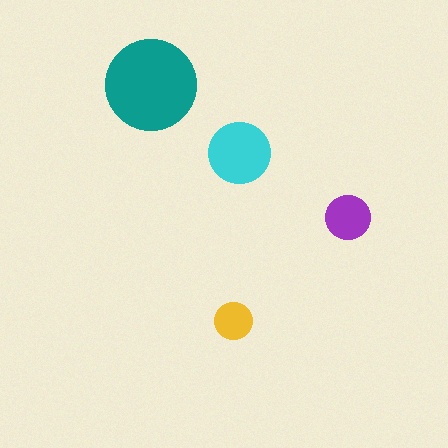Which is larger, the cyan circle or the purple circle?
The cyan one.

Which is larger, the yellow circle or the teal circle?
The teal one.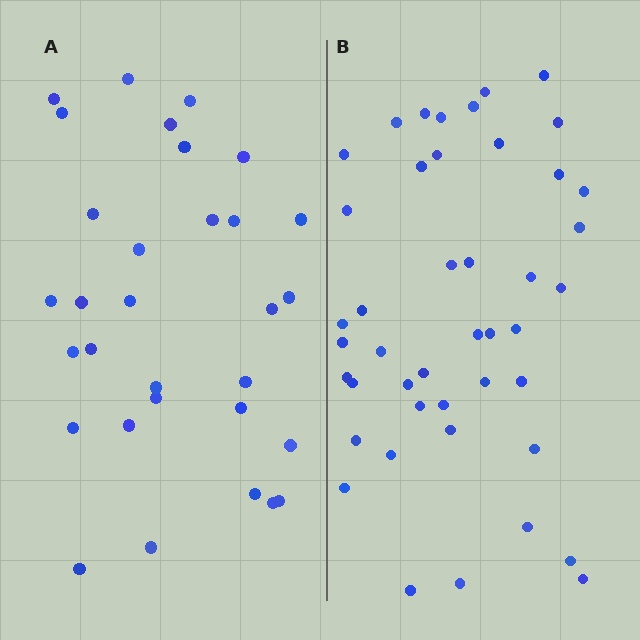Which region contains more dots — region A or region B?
Region B (the right region) has more dots.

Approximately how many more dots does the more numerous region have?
Region B has approximately 15 more dots than region A.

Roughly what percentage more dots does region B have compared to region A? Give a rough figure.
About 40% more.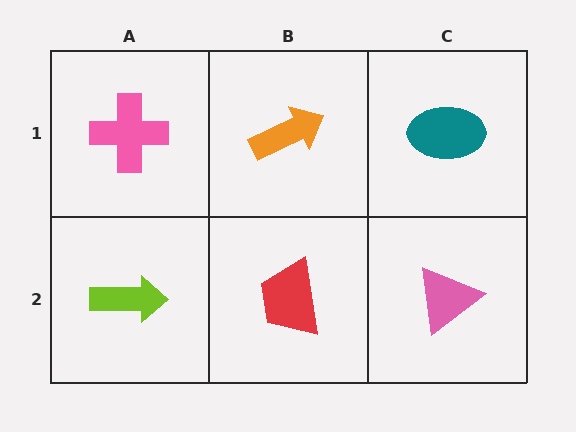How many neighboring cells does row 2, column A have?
2.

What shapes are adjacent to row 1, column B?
A red trapezoid (row 2, column B), a pink cross (row 1, column A), a teal ellipse (row 1, column C).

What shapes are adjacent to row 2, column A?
A pink cross (row 1, column A), a red trapezoid (row 2, column B).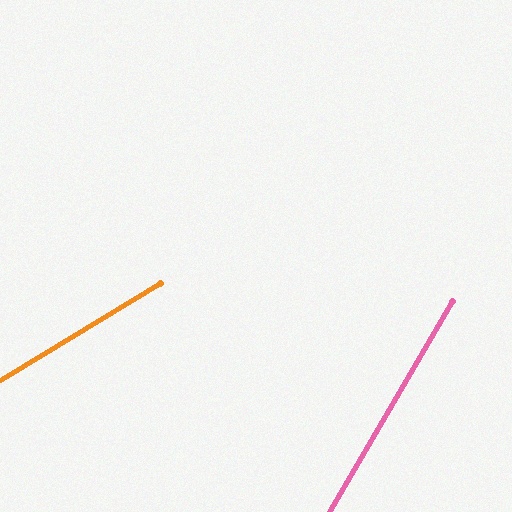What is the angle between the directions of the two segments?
Approximately 29 degrees.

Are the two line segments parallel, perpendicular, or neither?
Neither parallel nor perpendicular — they differ by about 29°.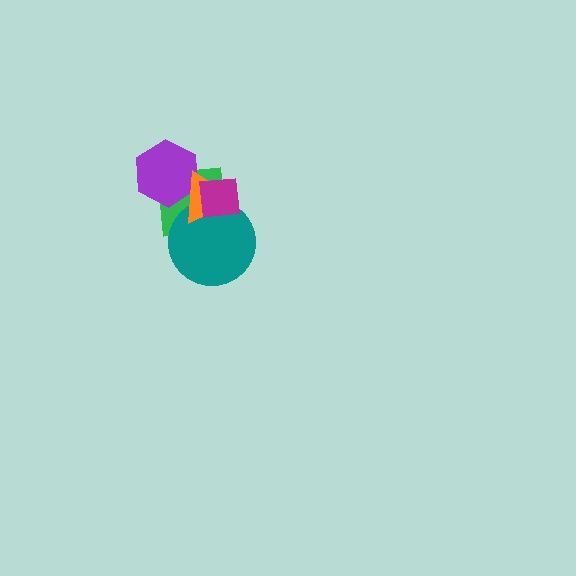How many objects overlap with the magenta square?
3 objects overlap with the magenta square.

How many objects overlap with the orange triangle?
4 objects overlap with the orange triangle.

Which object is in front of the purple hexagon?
The orange triangle is in front of the purple hexagon.